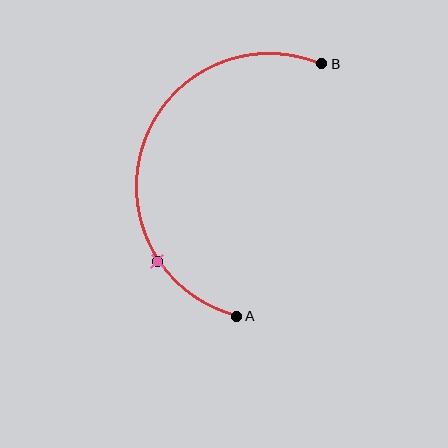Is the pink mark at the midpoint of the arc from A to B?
No. The pink mark lies on the arc but is closer to endpoint A. The arc midpoint would be at the point on the curve equidistant along the arc from both A and B.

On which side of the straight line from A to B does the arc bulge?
The arc bulges to the left of the straight line connecting A and B.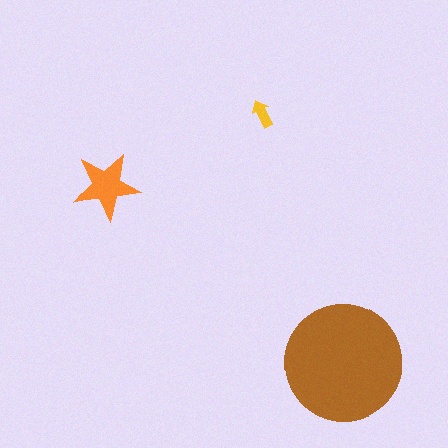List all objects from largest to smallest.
The brown circle, the orange star, the yellow arrow.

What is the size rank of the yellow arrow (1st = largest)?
3rd.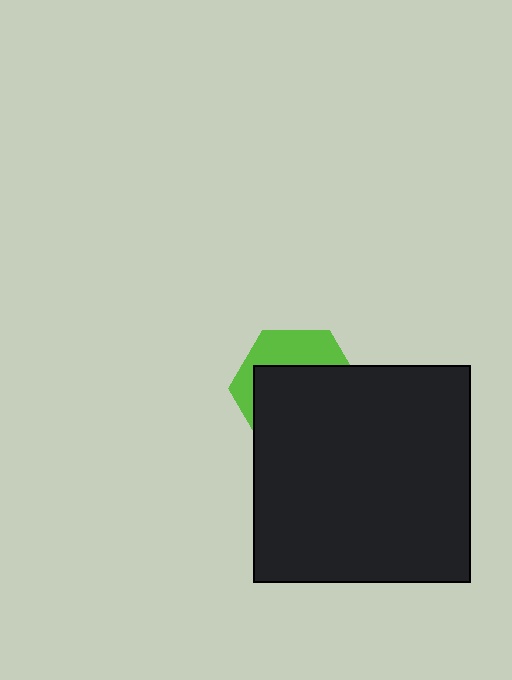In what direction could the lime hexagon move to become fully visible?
The lime hexagon could move up. That would shift it out from behind the black square entirely.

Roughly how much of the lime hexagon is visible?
A small part of it is visible (roughly 35%).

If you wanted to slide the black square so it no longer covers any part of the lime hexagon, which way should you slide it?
Slide it down — that is the most direct way to separate the two shapes.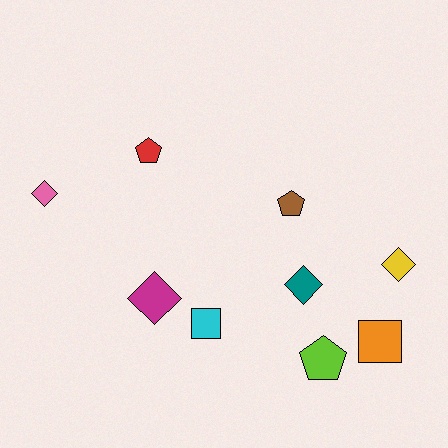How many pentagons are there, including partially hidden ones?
There are 3 pentagons.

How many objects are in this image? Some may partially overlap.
There are 9 objects.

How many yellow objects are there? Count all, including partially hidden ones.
There is 1 yellow object.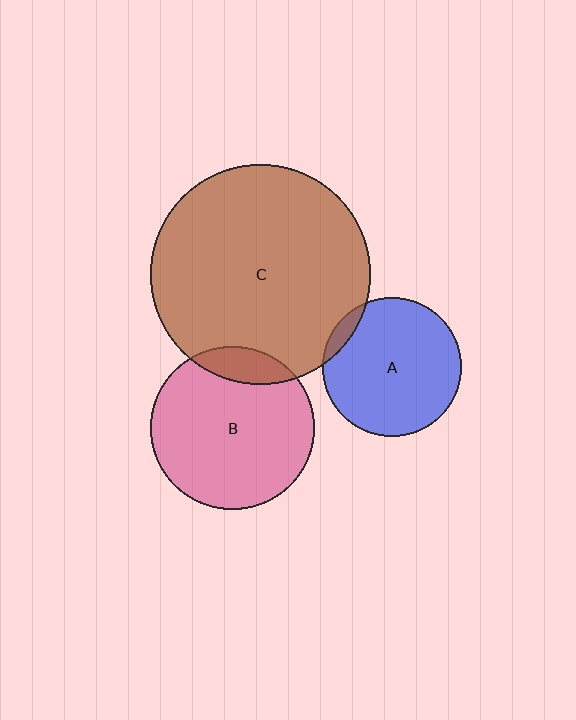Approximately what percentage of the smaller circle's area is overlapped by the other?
Approximately 15%.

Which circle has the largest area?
Circle C (brown).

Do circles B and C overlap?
Yes.